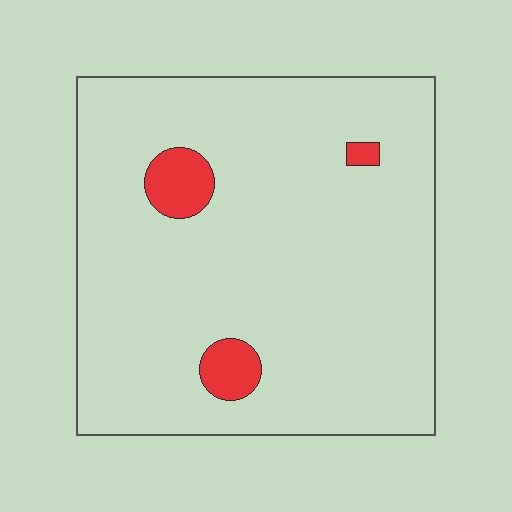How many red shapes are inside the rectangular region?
3.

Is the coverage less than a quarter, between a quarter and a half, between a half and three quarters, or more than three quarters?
Less than a quarter.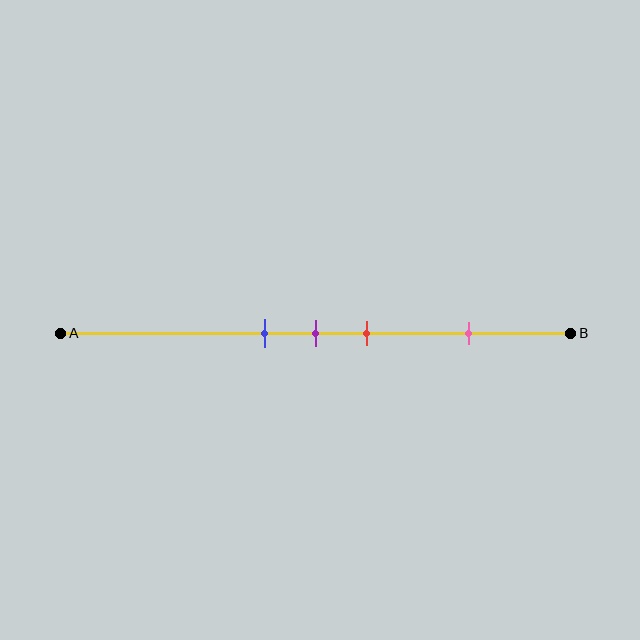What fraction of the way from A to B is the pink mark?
The pink mark is approximately 80% (0.8) of the way from A to B.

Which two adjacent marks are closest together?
The blue and purple marks are the closest adjacent pair.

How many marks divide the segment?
There are 4 marks dividing the segment.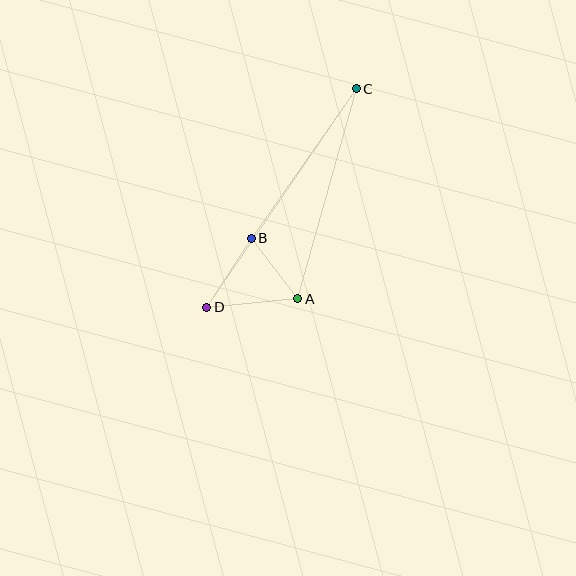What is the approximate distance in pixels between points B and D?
The distance between B and D is approximately 82 pixels.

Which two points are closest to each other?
Points A and B are closest to each other.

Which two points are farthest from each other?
Points C and D are farthest from each other.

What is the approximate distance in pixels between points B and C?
The distance between B and C is approximately 183 pixels.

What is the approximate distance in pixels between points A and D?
The distance between A and D is approximately 91 pixels.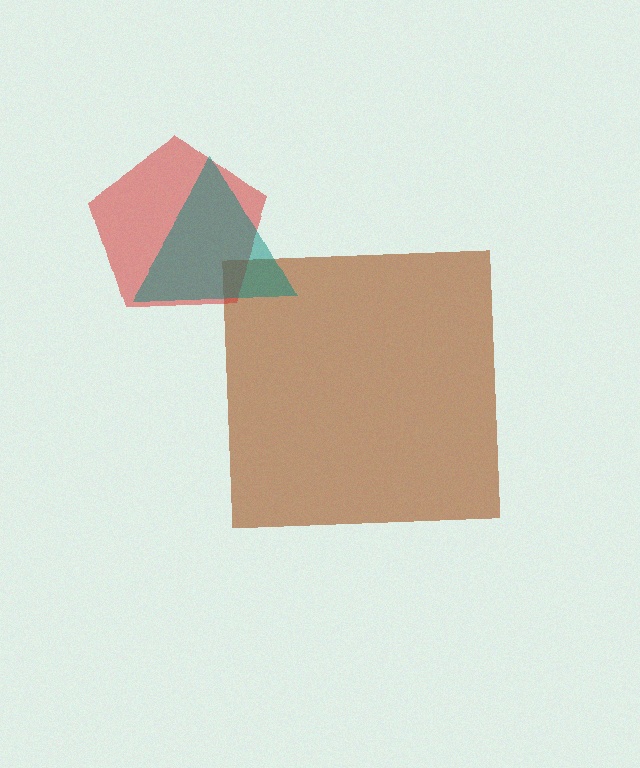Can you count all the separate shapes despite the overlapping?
Yes, there are 3 separate shapes.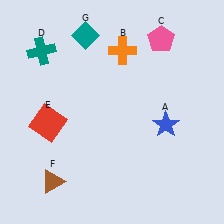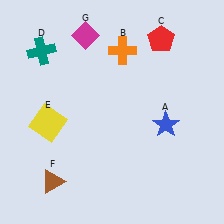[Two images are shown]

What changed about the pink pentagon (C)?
In Image 1, C is pink. In Image 2, it changed to red.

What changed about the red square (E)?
In Image 1, E is red. In Image 2, it changed to yellow.